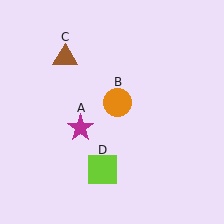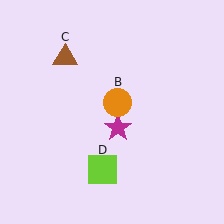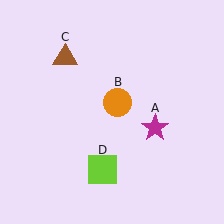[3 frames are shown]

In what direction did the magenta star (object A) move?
The magenta star (object A) moved right.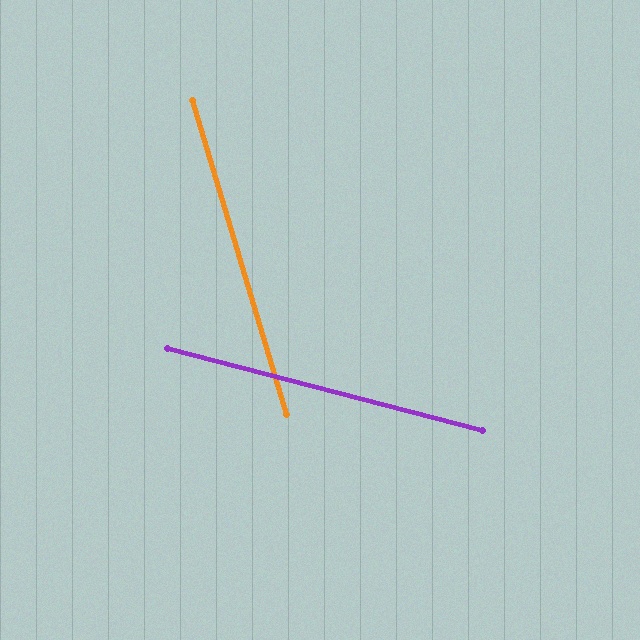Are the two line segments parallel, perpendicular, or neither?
Neither parallel nor perpendicular — they differ by about 59°.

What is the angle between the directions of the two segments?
Approximately 59 degrees.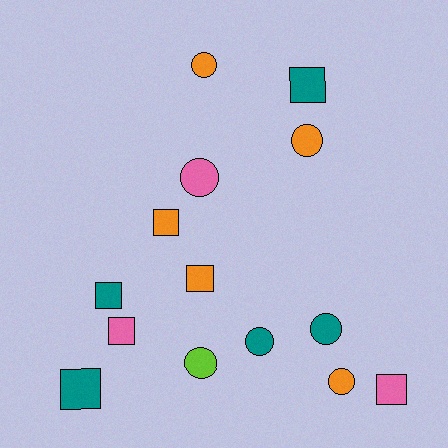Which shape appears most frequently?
Square, with 7 objects.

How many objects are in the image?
There are 14 objects.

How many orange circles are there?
There are 3 orange circles.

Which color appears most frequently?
Teal, with 5 objects.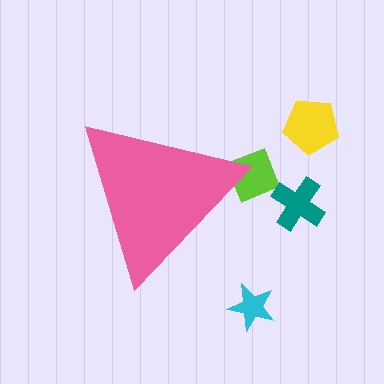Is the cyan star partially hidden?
No, the cyan star is fully visible.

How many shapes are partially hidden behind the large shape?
1 shape is partially hidden.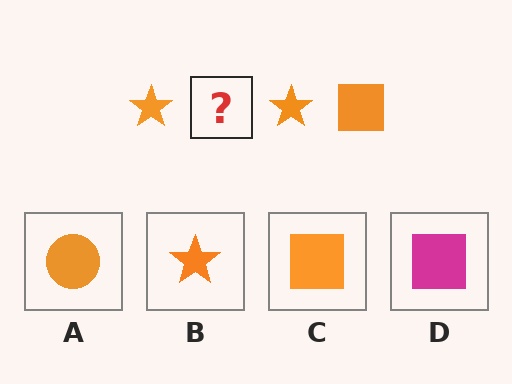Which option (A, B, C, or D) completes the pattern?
C.